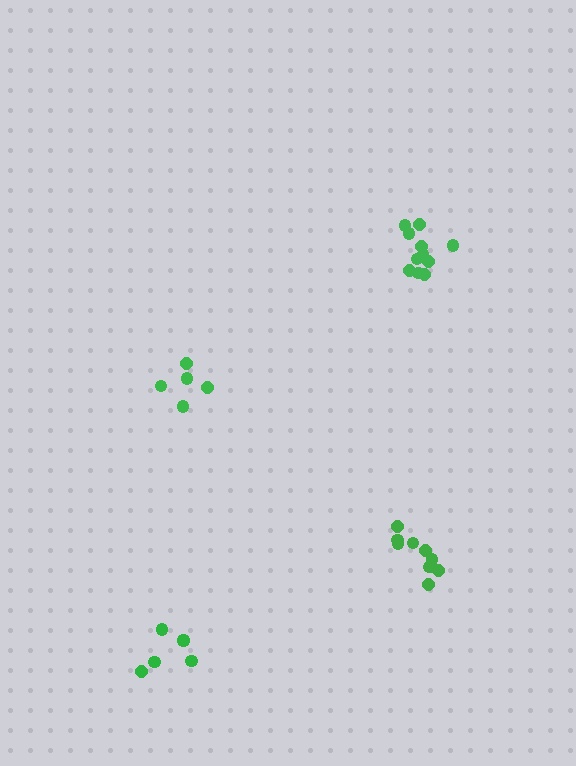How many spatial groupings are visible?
There are 4 spatial groupings.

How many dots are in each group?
Group 1: 5 dots, Group 2: 6 dots, Group 3: 11 dots, Group 4: 9 dots (31 total).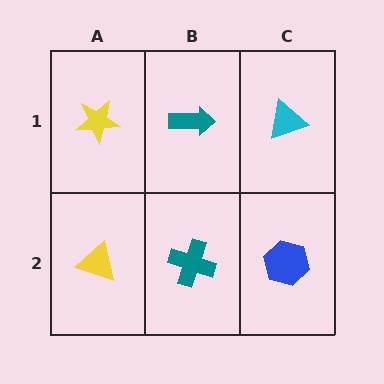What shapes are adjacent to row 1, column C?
A blue hexagon (row 2, column C), a teal arrow (row 1, column B).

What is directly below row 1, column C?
A blue hexagon.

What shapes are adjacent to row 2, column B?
A teal arrow (row 1, column B), a yellow triangle (row 2, column A), a blue hexagon (row 2, column C).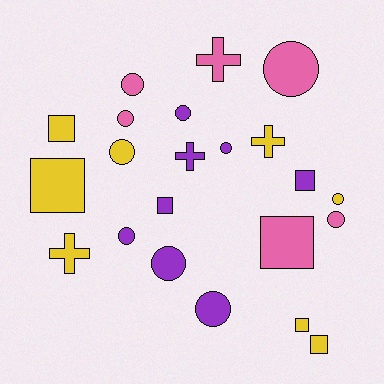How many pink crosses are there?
There is 1 pink cross.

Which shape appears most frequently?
Circle, with 11 objects.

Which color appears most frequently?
Yellow, with 8 objects.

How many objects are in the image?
There are 22 objects.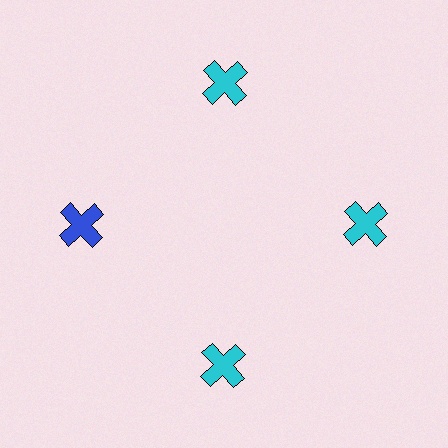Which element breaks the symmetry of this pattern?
The blue cross at roughly the 9 o'clock position breaks the symmetry. All other shapes are cyan crosses.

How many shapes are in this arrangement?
There are 4 shapes arranged in a ring pattern.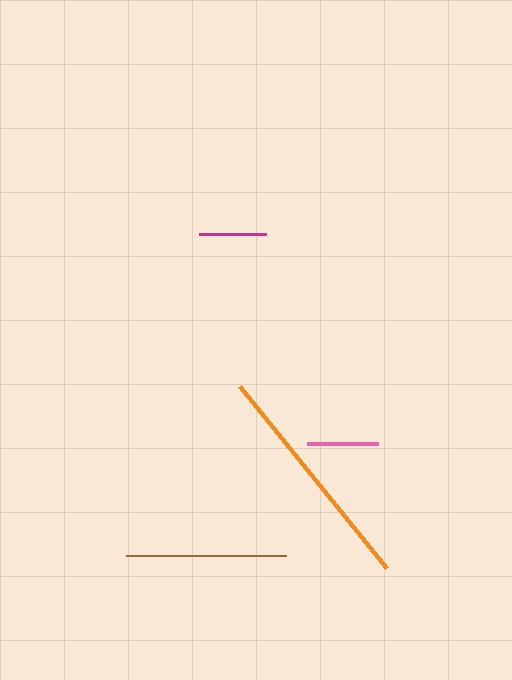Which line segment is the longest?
The orange line is the longest at approximately 234 pixels.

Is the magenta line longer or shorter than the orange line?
The orange line is longer than the magenta line.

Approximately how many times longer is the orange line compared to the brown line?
The orange line is approximately 1.5 times the length of the brown line.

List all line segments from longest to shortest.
From longest to shortest: orange, brown, pink, magenta.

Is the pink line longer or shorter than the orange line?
The orange line is longer than the pink line.